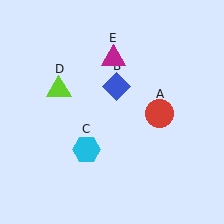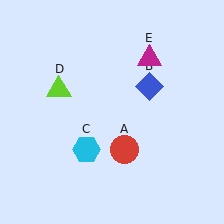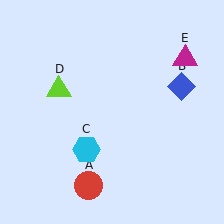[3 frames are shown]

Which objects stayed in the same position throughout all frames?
Cyan hexagon (object C) and lime triangle (object D) remained stationary.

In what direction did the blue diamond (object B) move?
The blue diamond (object B) moved right.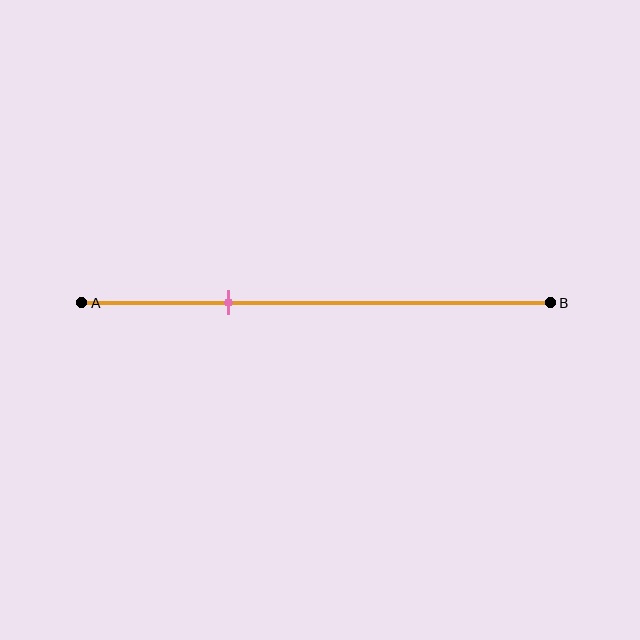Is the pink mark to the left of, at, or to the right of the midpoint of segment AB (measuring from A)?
The pink mark is to the left of the midpoint of segment AB.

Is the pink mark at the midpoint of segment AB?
No, the mark is at about 30% from A, not at the 50% midpoint.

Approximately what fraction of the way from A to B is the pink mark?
The pink mark is approximately 30% of the way from A to B.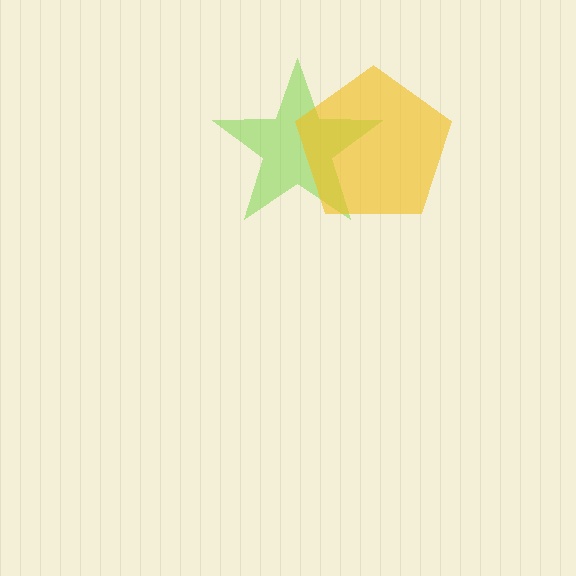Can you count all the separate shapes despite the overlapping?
Yes, there are 2 separate shapes.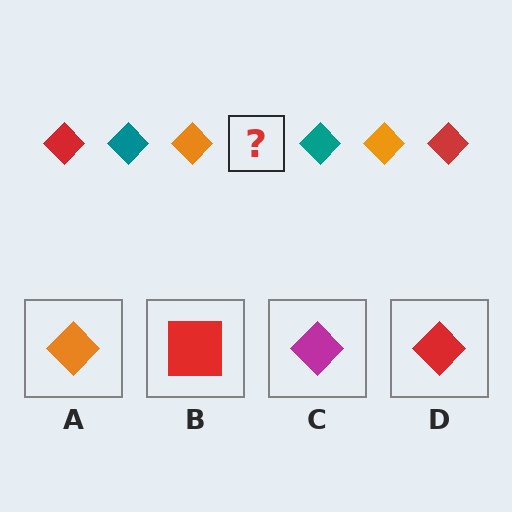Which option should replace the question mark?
Option D.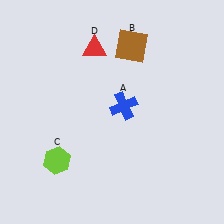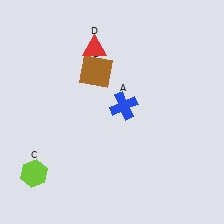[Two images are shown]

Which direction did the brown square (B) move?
The brown square (B) moved left.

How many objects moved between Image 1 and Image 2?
2 objects moved between the two images.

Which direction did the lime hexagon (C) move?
The lime hexagon (C) moved left.